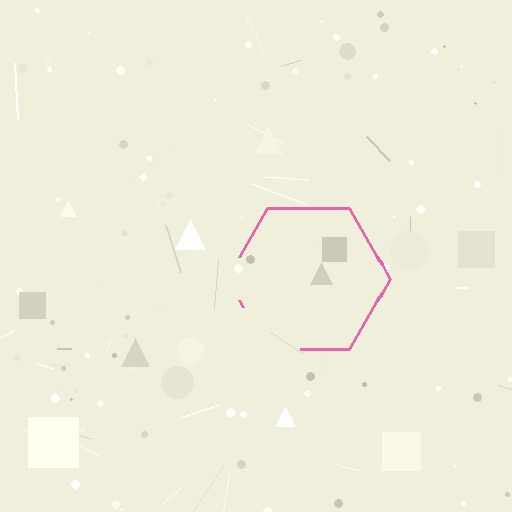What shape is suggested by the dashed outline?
The dashed outline suggests a hexagon.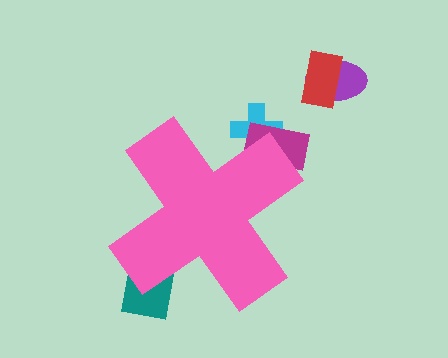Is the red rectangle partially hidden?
No, the red rectangle is fully visible.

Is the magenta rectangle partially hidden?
Yes, the magenta rectangle is partially hidden behind the pink cross.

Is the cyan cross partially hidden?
Yes, the cyan cross is partially hidden behind the pink cross.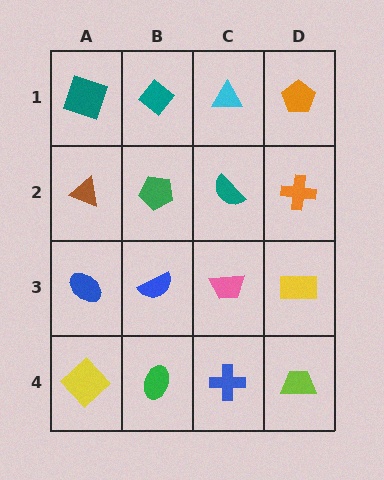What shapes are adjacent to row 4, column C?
A pink trapezoid (row 3, column C), a green ellipse (row 4, column B), a lime trapezoid (row 4, column D).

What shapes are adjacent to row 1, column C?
A teal semicircle (row 2, column C), a teal diamond (row 1, column B), an orange pentagon (row 1, column D).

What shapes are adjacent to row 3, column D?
An orange cross (row 2, column D), a lime trapezoid (row 4, column D), a pink trapezoid (row 3, column C).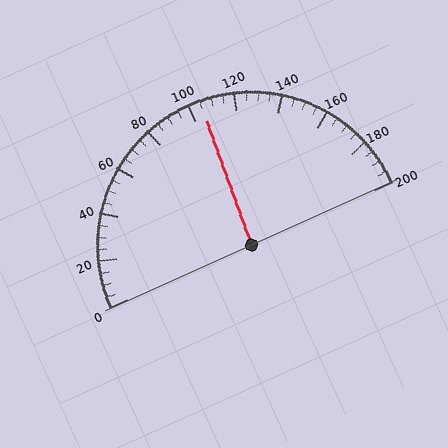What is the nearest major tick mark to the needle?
The nearest major tick mark is 100.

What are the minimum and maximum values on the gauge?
The gauge ranges from 0 to 200.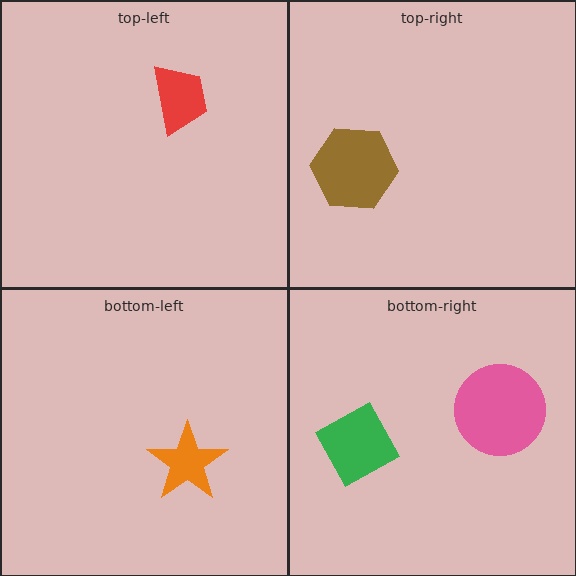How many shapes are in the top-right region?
1.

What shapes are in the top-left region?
The red trapezoid.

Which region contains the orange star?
The bottom-left region.